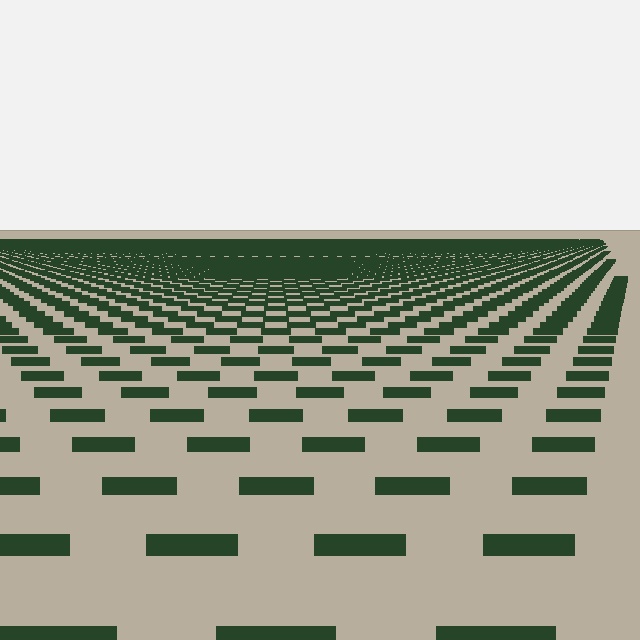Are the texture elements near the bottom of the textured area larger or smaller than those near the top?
Larger. Near the bottom, elements are closer to the viewer and appear at a bigger on-screen size.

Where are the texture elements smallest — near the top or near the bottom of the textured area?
Near the top.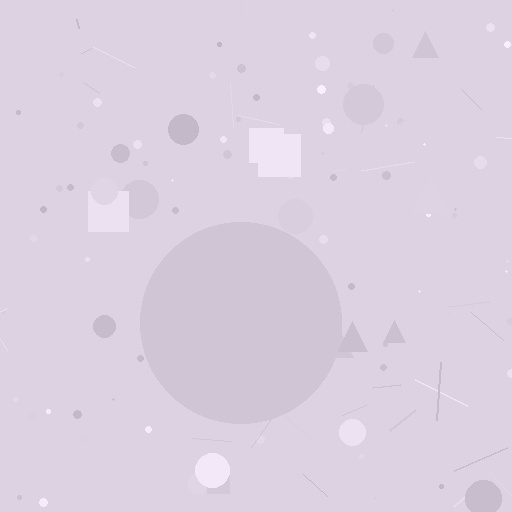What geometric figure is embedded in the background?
A circle is embedded in the background.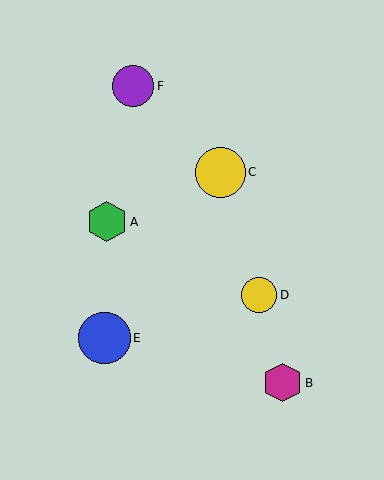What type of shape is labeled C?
Shape C is a yellow circle.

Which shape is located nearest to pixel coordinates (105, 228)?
The green hexagon (labeled A) at (107, 222) is nearest to that location.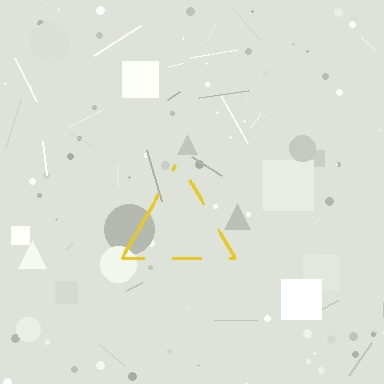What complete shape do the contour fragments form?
The contour fragments form a triangle.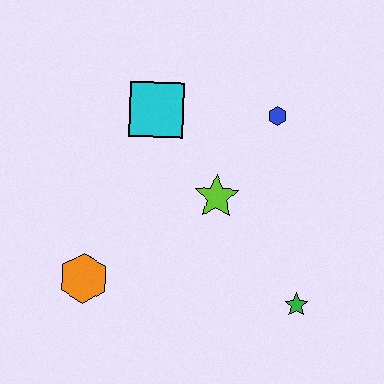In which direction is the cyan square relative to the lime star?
The cyan square is above the lime star.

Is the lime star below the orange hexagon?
No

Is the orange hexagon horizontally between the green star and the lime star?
No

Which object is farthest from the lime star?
The orange hexagon is farthest from the lime star.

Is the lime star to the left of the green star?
Yes